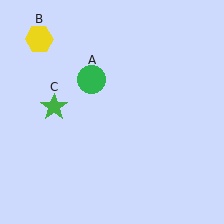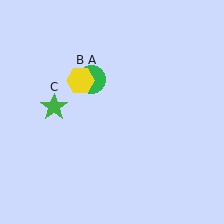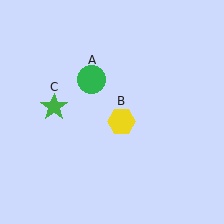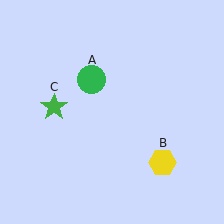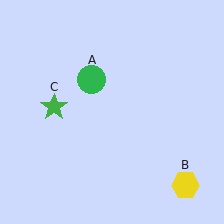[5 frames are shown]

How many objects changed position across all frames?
1 object changed position: yellow hexagon (object B).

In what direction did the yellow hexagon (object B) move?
The yellow hexagon (object B) moved down and to the right.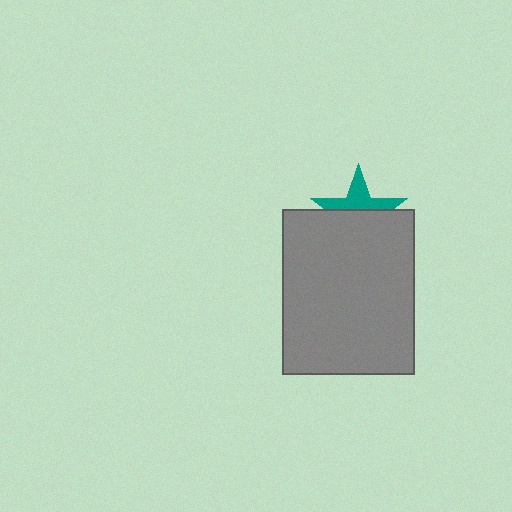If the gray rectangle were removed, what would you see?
You would see the complete teal star.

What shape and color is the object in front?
The object in front is a gray rectangle.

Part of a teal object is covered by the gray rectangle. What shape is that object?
It is a star.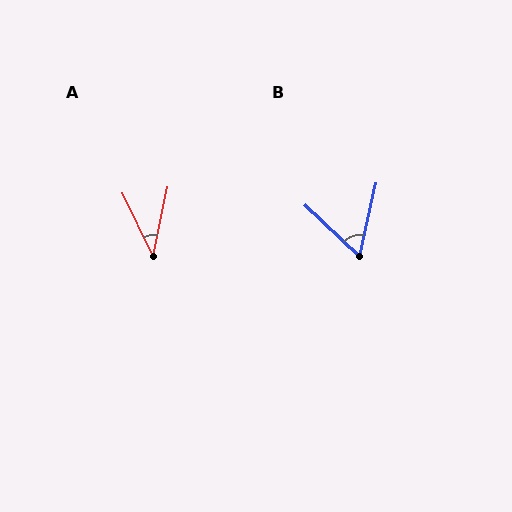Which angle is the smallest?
A, at approximately 37 degrees.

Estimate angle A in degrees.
Approximately 37 degrees.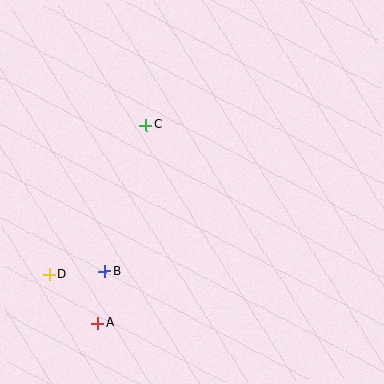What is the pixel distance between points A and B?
The distance between A and B is 53 pixels.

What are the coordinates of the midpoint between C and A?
The midpoint between C and A is at (122, 224).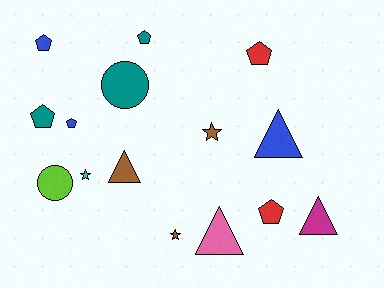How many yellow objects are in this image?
There are no yellow objects.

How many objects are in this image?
There are 15 objects.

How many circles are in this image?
There are 2 circles.